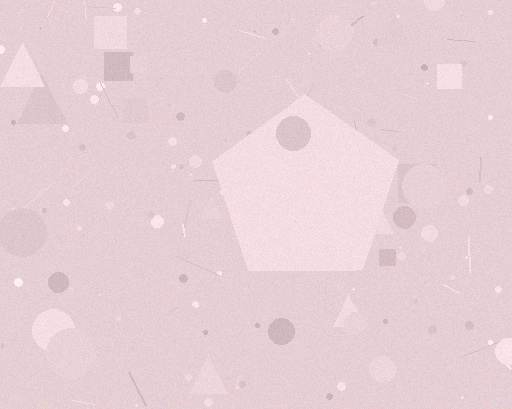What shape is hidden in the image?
A pentagon is hidden in the image.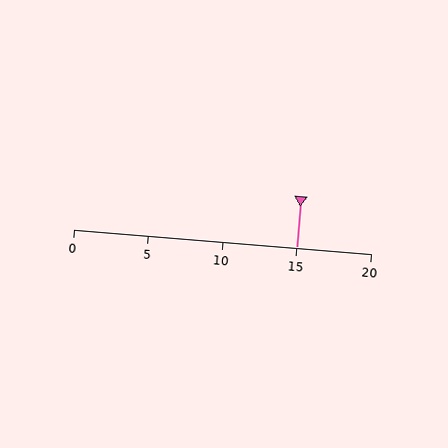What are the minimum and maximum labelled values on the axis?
The axis runs from 0 to 20.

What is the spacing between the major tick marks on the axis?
The major ticks are spaced 5 apart.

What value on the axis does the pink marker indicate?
The marker indicates approximately 15.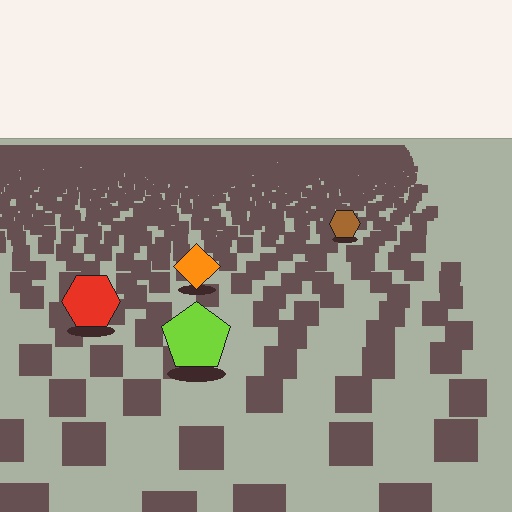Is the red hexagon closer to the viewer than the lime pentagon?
No. The lime pentagon is closer — you can tell from the texture gradient: the ground texture is coarser near it.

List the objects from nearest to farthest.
From nearest to farthest: the lime pentagon, the red hexagon, the orange diamond, the brown hexagon.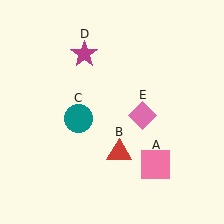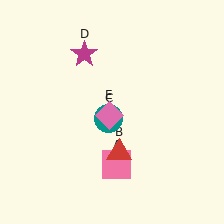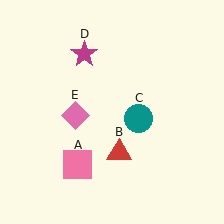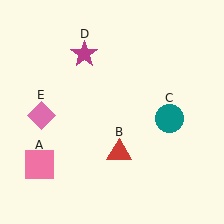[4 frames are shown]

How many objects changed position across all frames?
3 objects changed position: pink square (object A), teal circle (object C), pink diamond (object E).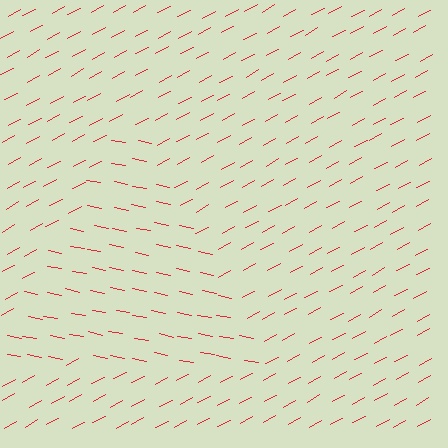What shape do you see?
I see a triangle.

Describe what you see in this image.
The image is filled with small red line segments. A triangle region in the image has lines oriented differently from the surrounding lines, creating a visible texture boundary.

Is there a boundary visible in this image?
Yes, there is a texture boundary formed by a change in line orientation.